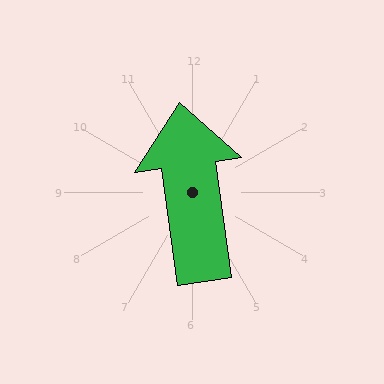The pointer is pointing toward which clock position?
Roughly 12 o'clock.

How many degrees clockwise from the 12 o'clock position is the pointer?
Approximately 352 degrees.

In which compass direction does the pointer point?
North.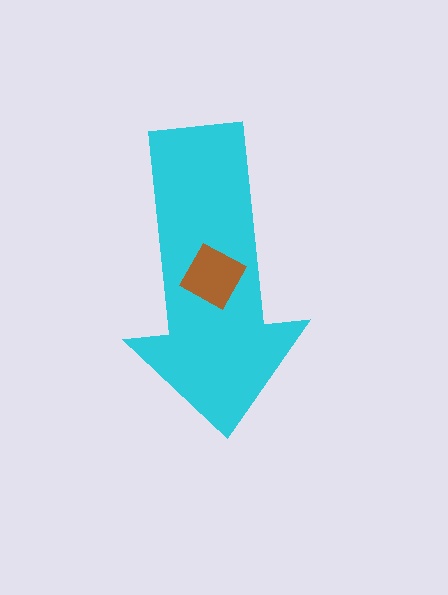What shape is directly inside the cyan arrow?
The brown square.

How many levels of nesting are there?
2.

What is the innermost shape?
The brown square.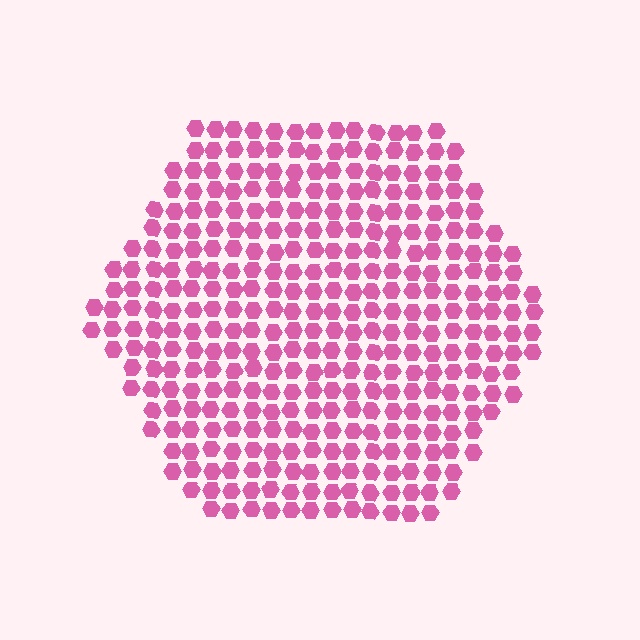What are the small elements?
The small elements are hexagons.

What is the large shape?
The large shape is a hexagon.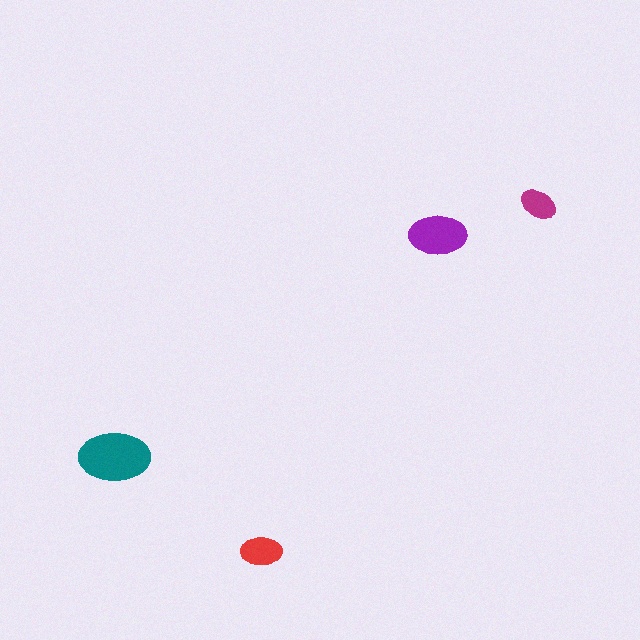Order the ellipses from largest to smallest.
the teal one, the purple one, the red one, the magenta one.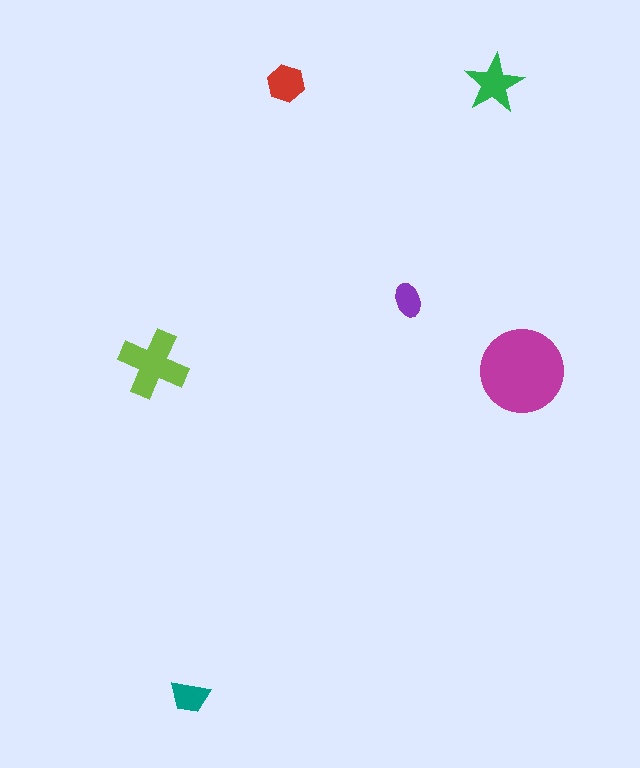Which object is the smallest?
The purple ellipse.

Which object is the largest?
The magenta circle.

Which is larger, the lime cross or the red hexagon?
The lime cross.